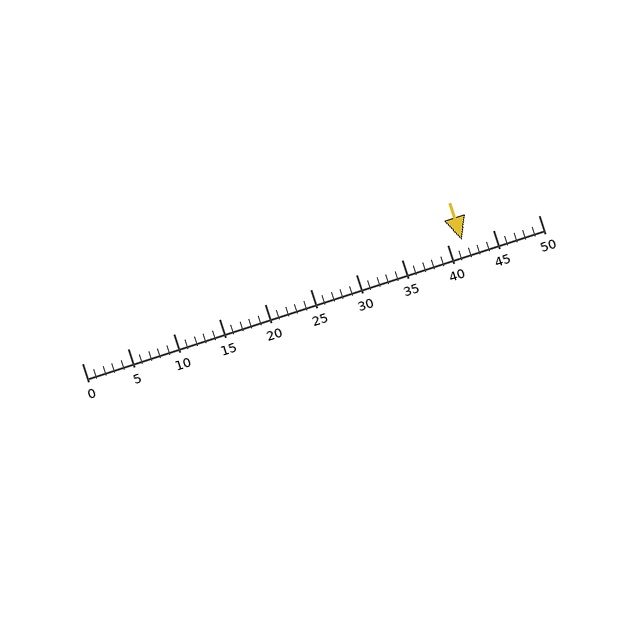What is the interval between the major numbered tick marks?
The major tick marks are spaced 5 units apart.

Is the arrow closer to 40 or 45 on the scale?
The arrow is closer to 40.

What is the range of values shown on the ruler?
The ruler shows values from 0 to 50.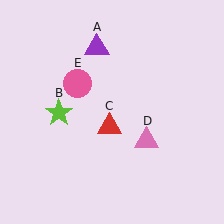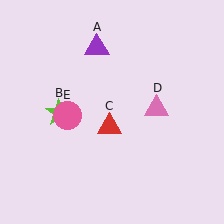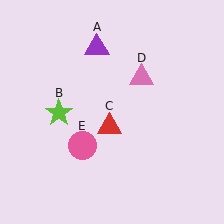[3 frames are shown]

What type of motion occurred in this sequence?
The pink triangle (object D), pink circle (object E) rotated counterclockwise around the center of the scene.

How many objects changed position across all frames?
2 objects changed position: pink triangle (object D), pink circle (object E).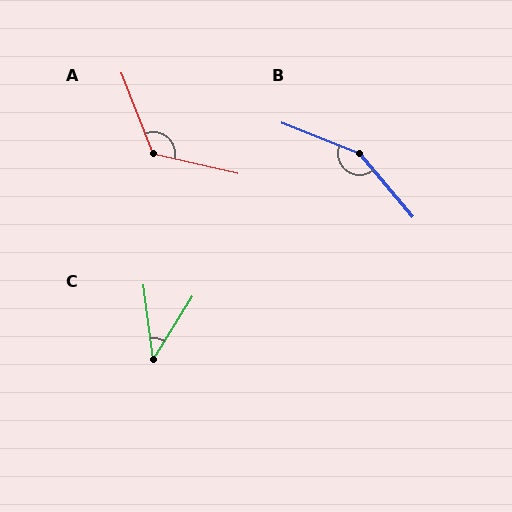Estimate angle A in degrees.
Approximately 125 degrees.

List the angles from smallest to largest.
C (39°), A (125°), B (151°).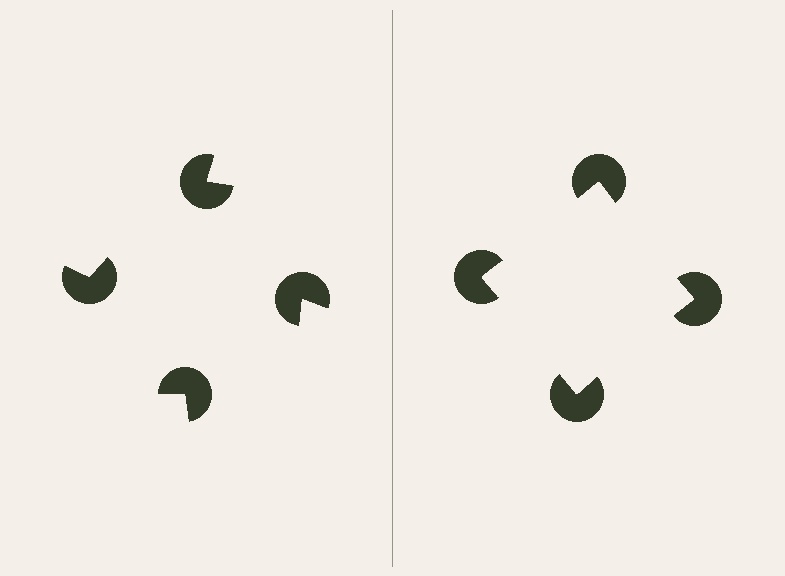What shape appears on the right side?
An illusory square.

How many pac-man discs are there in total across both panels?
8 — 4 on each side.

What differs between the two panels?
The pac-man discs are positioned identically on both sides; only the wedge orientations differ. On the right they align to a square; on the left they are misaligned.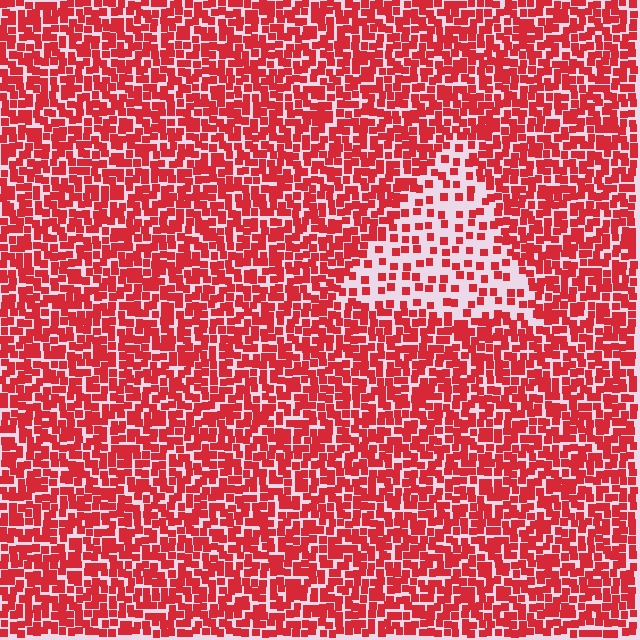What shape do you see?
I see a triangle.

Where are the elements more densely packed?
The elements are more densely packed outside the triangle boundary.